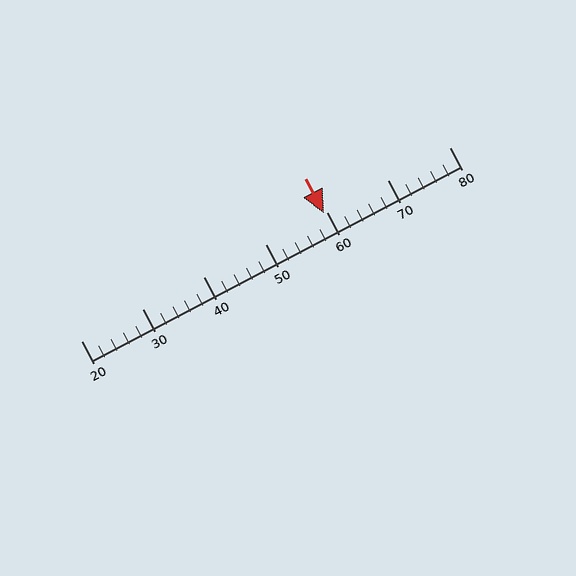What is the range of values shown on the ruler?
The ruler shows values from 20 to 80.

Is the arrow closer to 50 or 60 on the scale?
The arrow is closer to 60.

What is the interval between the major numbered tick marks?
The major tick marks are spaced 10 units apart.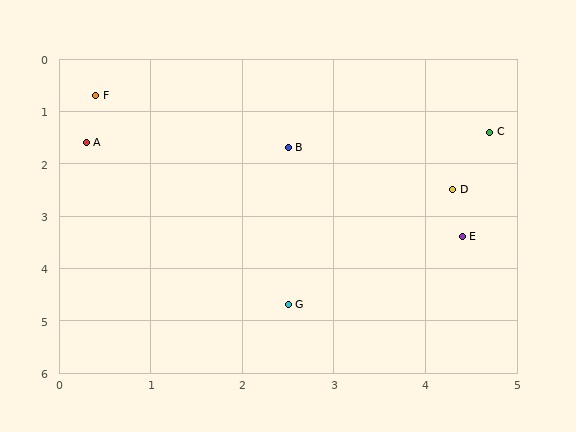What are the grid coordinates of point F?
Point F is at approximately (0.4, 0.7).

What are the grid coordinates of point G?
Point G is at approximately (2.5, 4.7).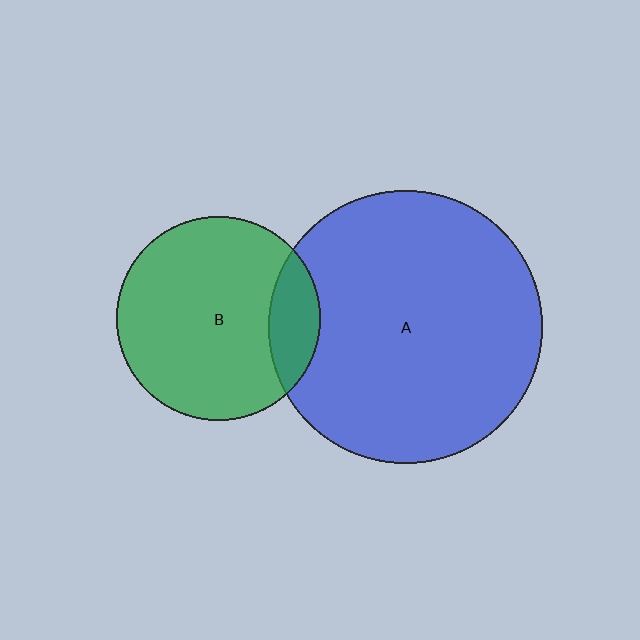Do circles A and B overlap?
Yes.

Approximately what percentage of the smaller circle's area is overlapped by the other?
Approximately 15%.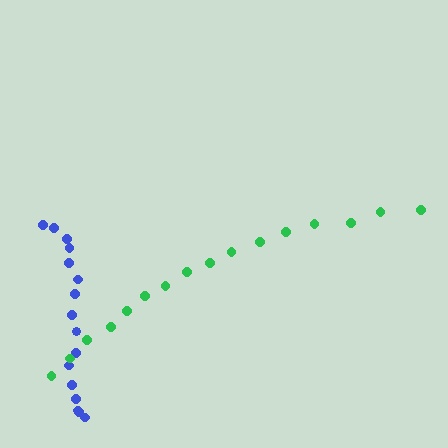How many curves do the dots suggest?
There are 2 distinct paths.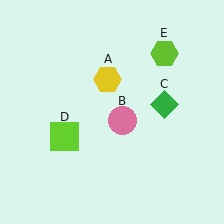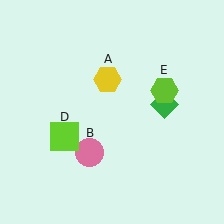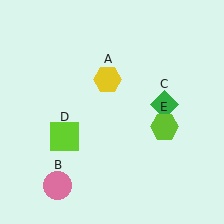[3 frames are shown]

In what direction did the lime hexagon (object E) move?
The lime hexagon (object E) moved down.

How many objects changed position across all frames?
2 objects changed position: pink circle (object B), lime hexagon (object E).